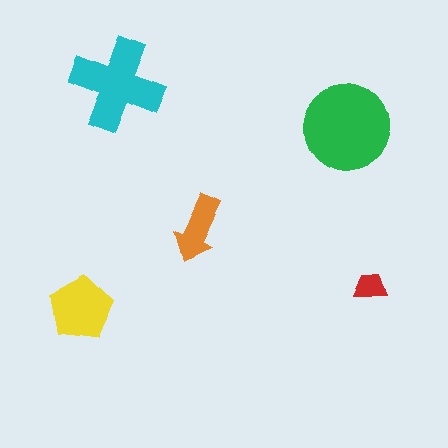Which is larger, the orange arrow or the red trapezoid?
The orange arrow.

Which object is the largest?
The green circle.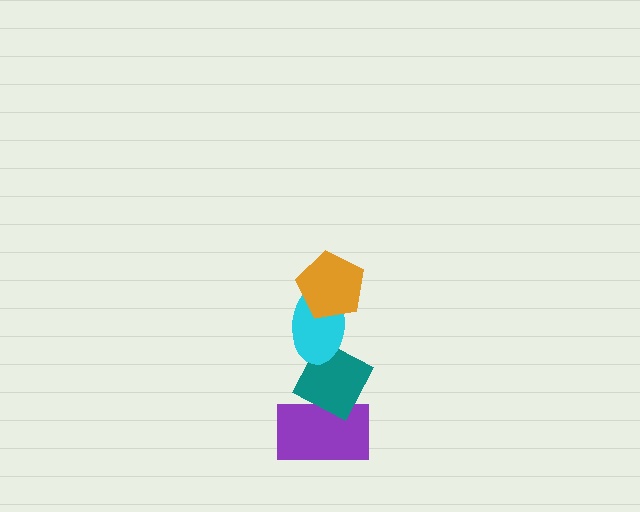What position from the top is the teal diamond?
The teal diamond is 3rd from the top.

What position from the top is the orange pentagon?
The orange pentagon is 1st from the top.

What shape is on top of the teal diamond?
The cyan ellipse is on top of the teal diamond.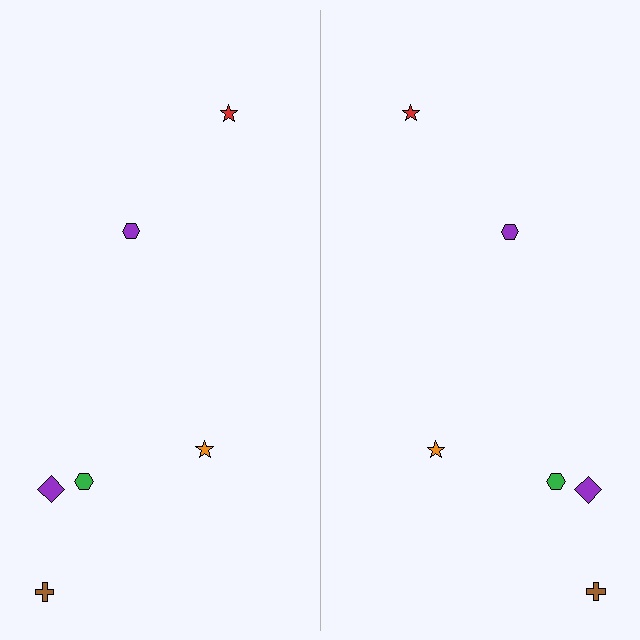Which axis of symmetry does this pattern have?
The pattern has a vertical axis of symmetry running through the center of the image.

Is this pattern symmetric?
Yes, this pattern has bilateral (reflection) symmetry.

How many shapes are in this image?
There are 12 shapes in this image.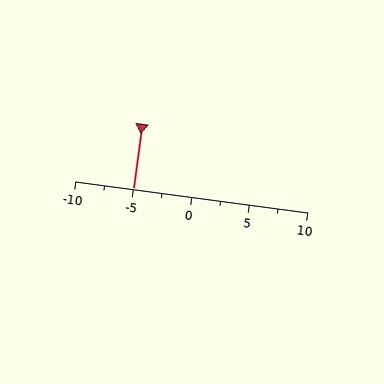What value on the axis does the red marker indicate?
The marker indicates approximately -5.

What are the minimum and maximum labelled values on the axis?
The axis runs from -10 to 10.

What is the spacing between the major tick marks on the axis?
The major ticks are spaced 5 apart.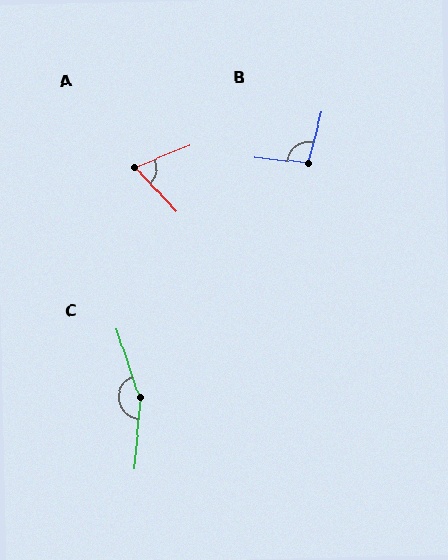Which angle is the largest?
C, at approximately 156 degrees.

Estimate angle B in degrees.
Approximately 98 degrees.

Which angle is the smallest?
A, at approximately 68 degrees.